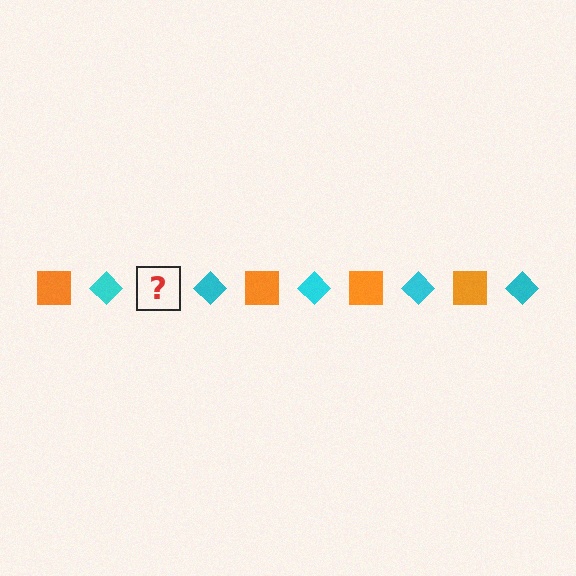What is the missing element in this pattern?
The missing element is an orange square.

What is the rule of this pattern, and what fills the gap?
The rule is that the pattern alternates between orange square and cyan diamond. The gap should be filled with an orange square.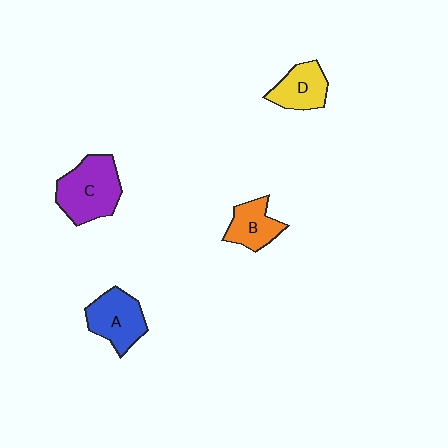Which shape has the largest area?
Shape C (purple).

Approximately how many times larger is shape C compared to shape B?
Approximately 1.7 times.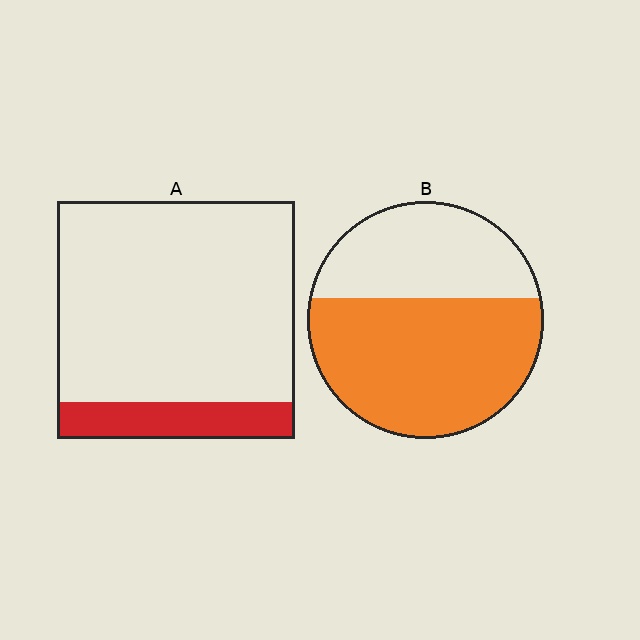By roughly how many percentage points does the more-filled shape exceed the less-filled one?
By roughly 45 percentage points (B over A).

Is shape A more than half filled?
No.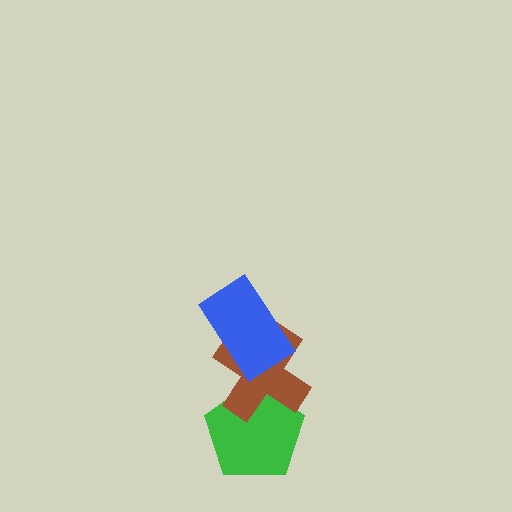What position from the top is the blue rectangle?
The blue rectangle is 1st from the top.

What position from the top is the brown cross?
The brown cross is 2nd from the top.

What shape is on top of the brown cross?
The blue rectangle is on top of the brown cross.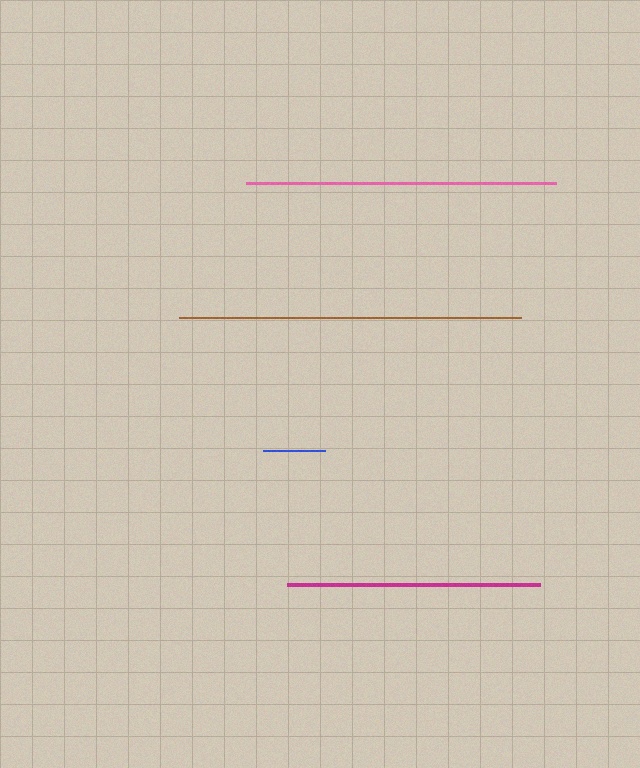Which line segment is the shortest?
The blue line is the shortest at approximately 62 pixels.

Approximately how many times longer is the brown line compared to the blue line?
The brown line is approximately 5.5 times the length of the blue line.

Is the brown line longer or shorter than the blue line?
The brown line is longer than the blue line.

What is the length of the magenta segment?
The magenta segment is approximately 253 pixels long.